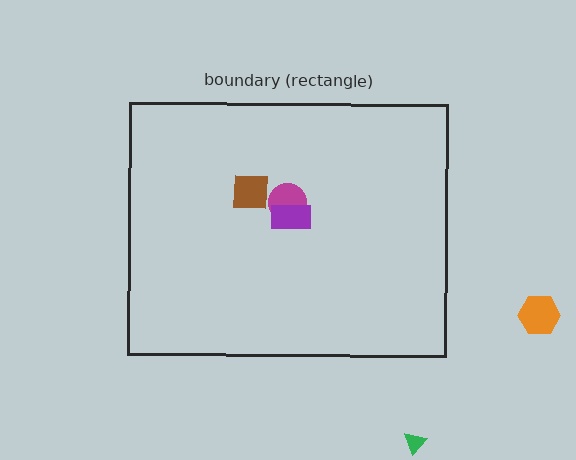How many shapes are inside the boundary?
3 inside, 2 outside.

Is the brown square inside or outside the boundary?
Inside.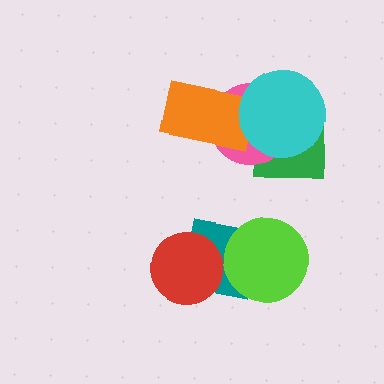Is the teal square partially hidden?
Yes, it is partially covered by another shape.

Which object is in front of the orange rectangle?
The cyan circle is in front of the orange rectangle.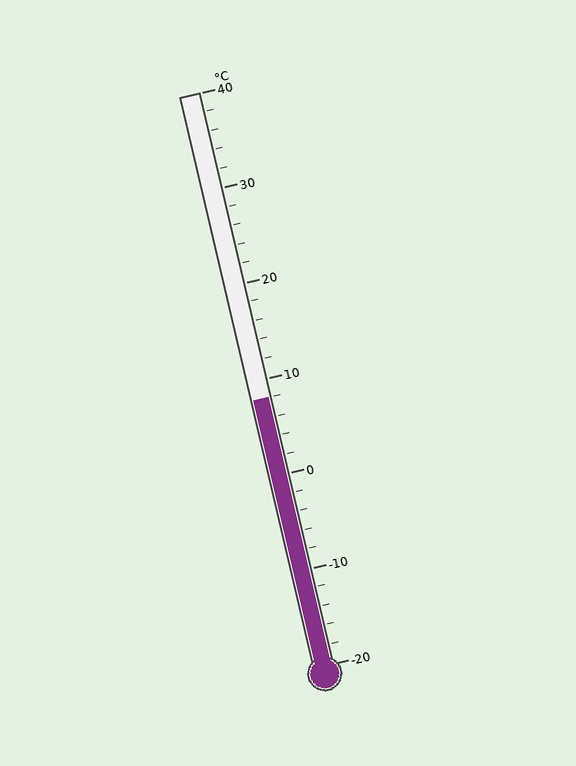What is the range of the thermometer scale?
The thermometer scale ranges from -20°C to 40°C.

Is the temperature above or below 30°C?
The temperature is below 30°C.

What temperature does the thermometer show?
The thermometer shows approximately 8°C.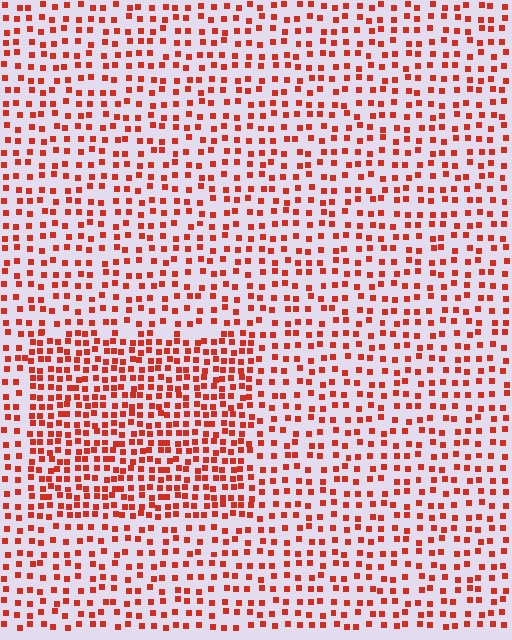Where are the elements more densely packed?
The elements are more densely packed inside the rectangle boundary.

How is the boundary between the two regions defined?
The boundary is defined by a change in element density (approximately 1.8x ratio). All elements are the same color, size, and shape.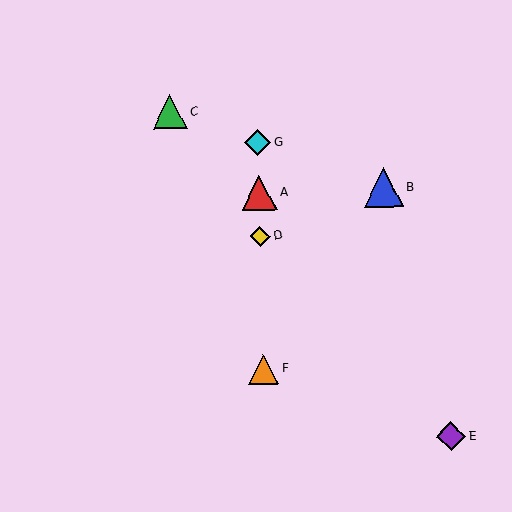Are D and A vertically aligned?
Yes, both are at x≈260.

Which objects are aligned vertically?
Objects A, D, F, G are aligned vertically.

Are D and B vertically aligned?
No, D is at x≈260 and B is at x≈383.